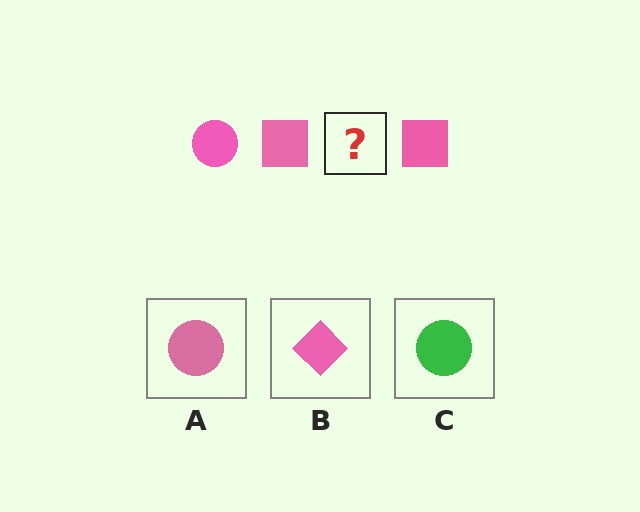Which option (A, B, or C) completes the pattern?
A.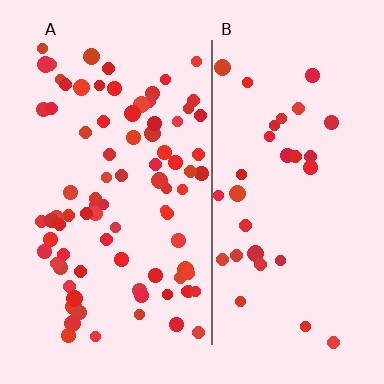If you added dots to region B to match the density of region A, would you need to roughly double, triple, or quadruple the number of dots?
Approximately triple.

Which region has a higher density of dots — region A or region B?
A (the left).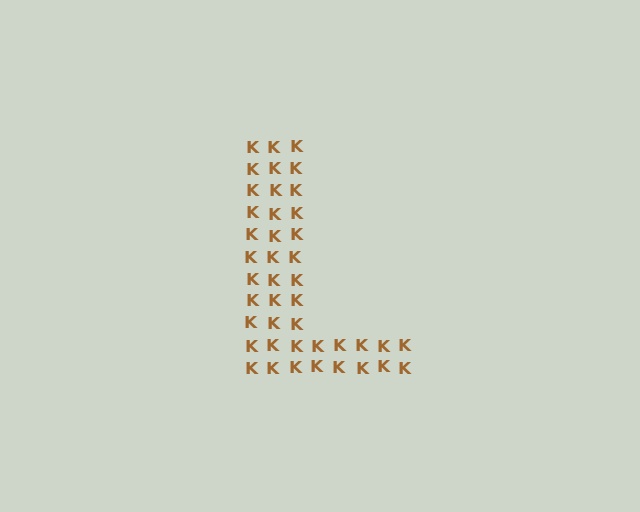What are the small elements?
The small elements are letter K's.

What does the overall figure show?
The overall figure shows the letter L.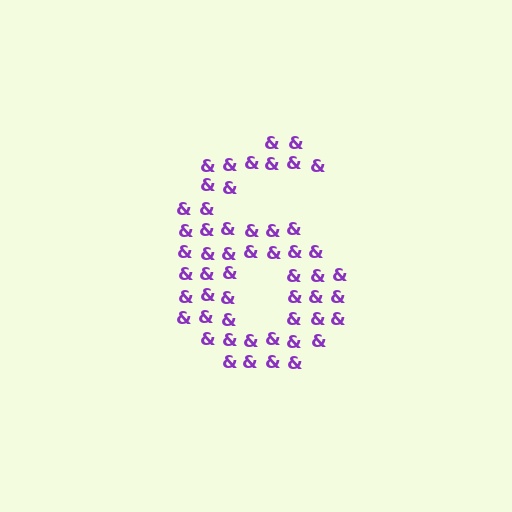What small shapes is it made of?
It is made of small ampersands.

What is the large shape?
The large shape is the digit 6.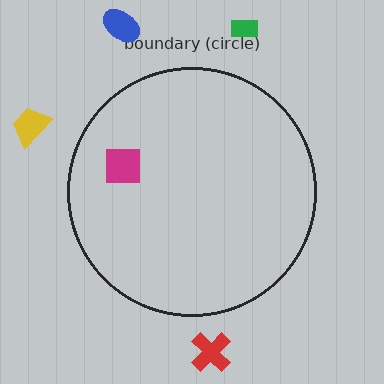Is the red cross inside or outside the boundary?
Outside.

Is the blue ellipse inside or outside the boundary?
Outside.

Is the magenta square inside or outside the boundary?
Inside.